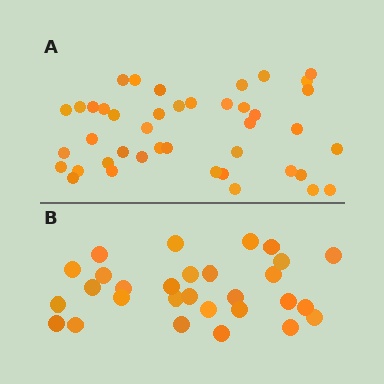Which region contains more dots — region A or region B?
Region A (the top region) has more dots.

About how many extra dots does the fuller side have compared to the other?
Region A has approximately 15 more dots than region B.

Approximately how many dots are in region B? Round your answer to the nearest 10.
About 30 dots. (The exact count is 29, which rounds to 30.)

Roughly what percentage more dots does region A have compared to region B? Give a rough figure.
About 45% more.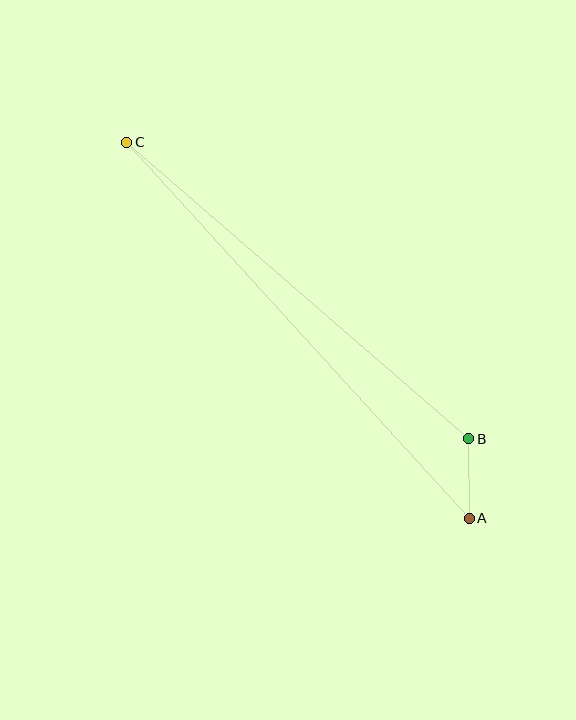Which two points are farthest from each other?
Points A and C are farthest from each other.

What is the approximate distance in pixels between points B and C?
The distance between B and C is approximately 453 pixels.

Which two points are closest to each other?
Points A and B are closest to each other.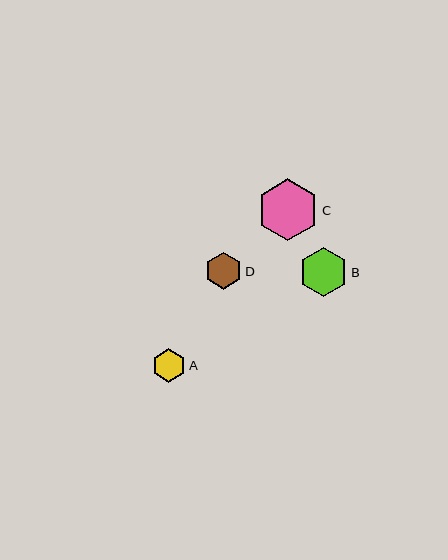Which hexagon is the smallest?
Hexagon A is the smallest with a size of approximately 34 pixels.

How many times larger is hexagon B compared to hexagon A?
Hexagon B is approximately 1.5 times the size of hexagon A.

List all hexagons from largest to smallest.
From largest to smallest: C, B, D, A.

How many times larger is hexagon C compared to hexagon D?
Hexagon C is approximately 1.7 times the size of hexagon D.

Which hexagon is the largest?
Hexagon C is the largest with a size of approximately 62 pixels.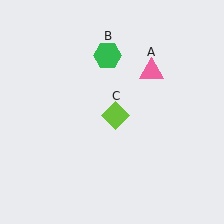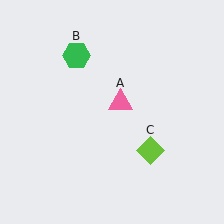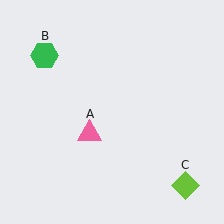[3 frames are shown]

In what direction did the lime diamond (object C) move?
The lime diamond (object C) moved down and to the right.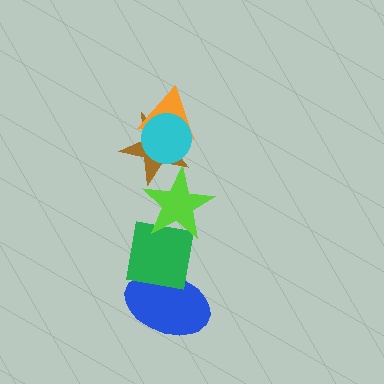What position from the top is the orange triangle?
The orange triangle is 2nd from the top.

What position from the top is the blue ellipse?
The blue ellipse is 6th from the top.